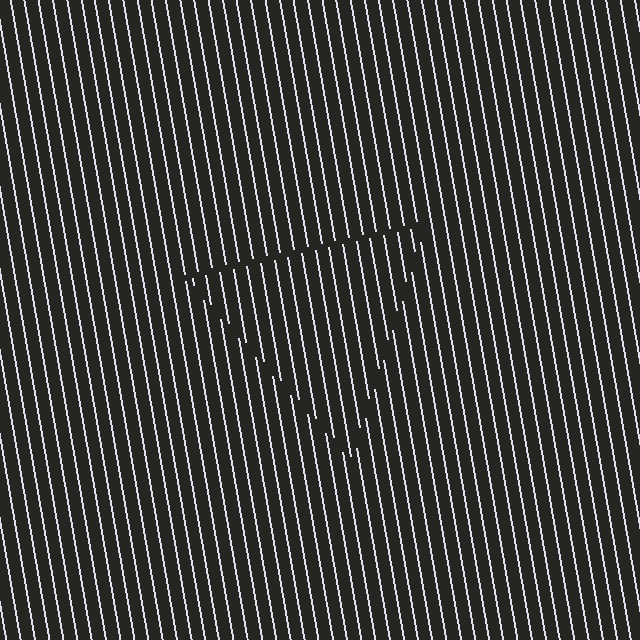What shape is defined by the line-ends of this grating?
An illusory triangle. The interior of the shape contains the same grating, shifted by half a period — the contour is defined by the phase discontinuity where line-ends from the inner and outer gratings abut.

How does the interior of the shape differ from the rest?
The interior of the shape contains the same grating, shifted by half a period — the contour is defined by the phase discontinuity where line-ends from the inner and outer gratings abut.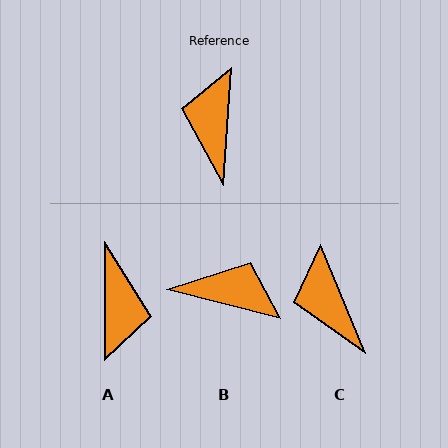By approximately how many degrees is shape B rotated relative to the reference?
Approximately 101 degrees clockwise.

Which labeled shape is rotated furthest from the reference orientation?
A, about 176 degrees away.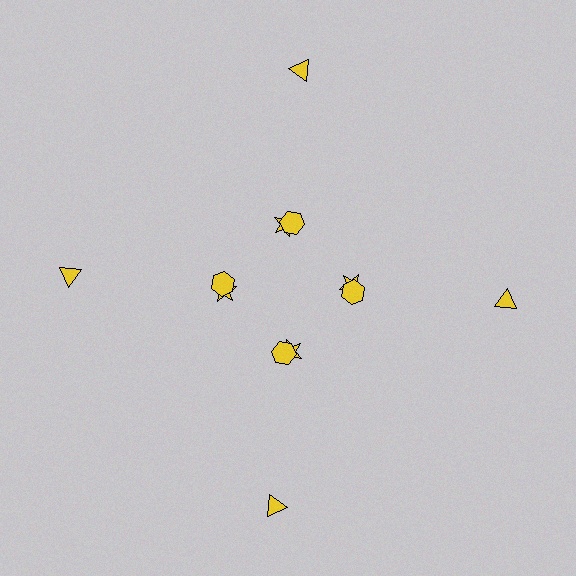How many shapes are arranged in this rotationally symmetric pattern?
There are 12 shapes, arranged in 4 groups of 3.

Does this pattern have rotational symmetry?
Yes, this pattern has 4-fold rotational symmetry. It looks the same after rotating 90 degrees around the center.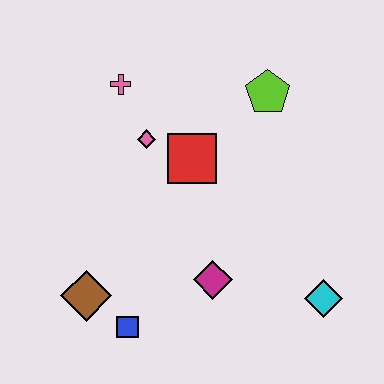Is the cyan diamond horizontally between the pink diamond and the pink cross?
No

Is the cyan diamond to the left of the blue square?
No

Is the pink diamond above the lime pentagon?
No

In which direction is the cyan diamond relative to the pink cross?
The cyan diamond is below the pink cross.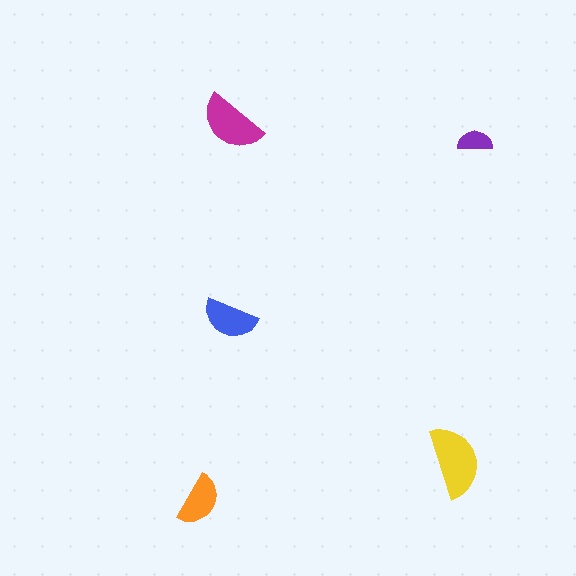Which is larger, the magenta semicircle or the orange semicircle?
The magenta one.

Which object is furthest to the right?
The purple semicircle is rightmost.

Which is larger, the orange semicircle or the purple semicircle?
The orange one.